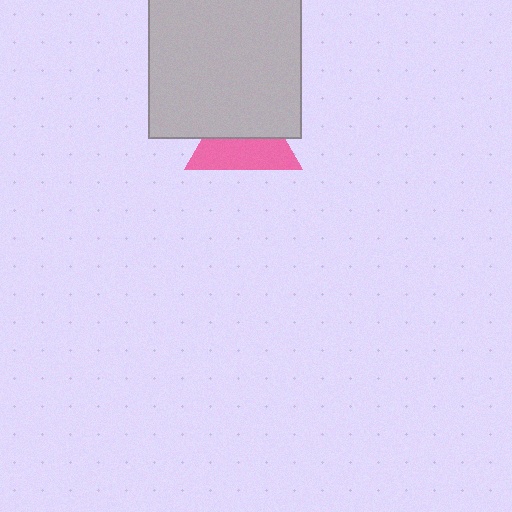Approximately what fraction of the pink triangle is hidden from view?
Roughly 50% of the pink triangle is hidden behind the light gray square.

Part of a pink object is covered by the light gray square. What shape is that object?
It is a triangle.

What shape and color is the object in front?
The object in front is a light gray square.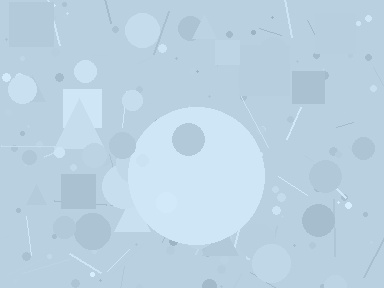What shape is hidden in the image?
A circle is hidden in the image.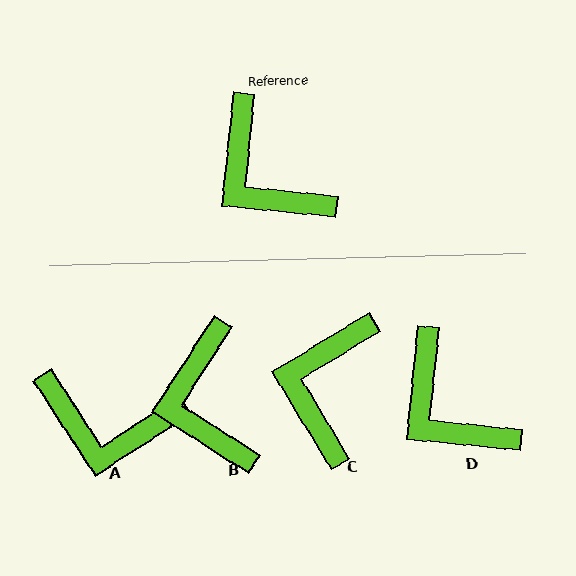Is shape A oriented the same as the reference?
No, it is off by about 39 degrees.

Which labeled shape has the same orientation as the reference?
D.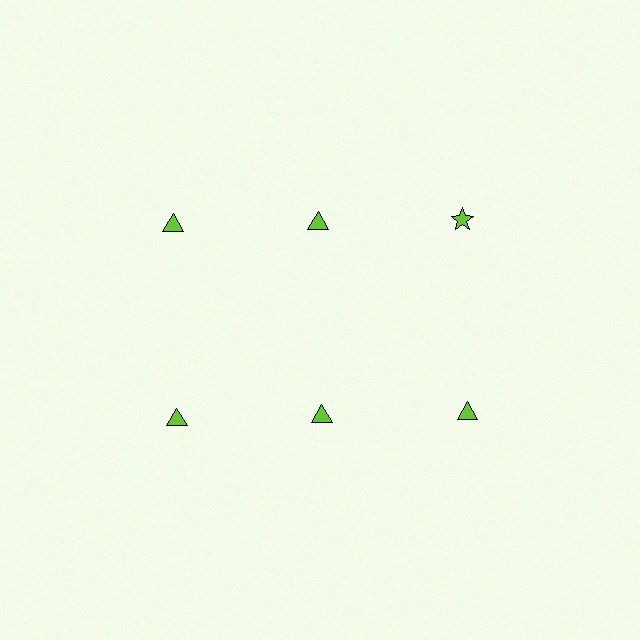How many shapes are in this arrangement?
There are 6 shapes arranged in a grid pattern.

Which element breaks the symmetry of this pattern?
The lime star in the top row, center column breaks the symmetry. All other shapes are lime triangles.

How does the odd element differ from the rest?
It has a different shape: star instead of triangle.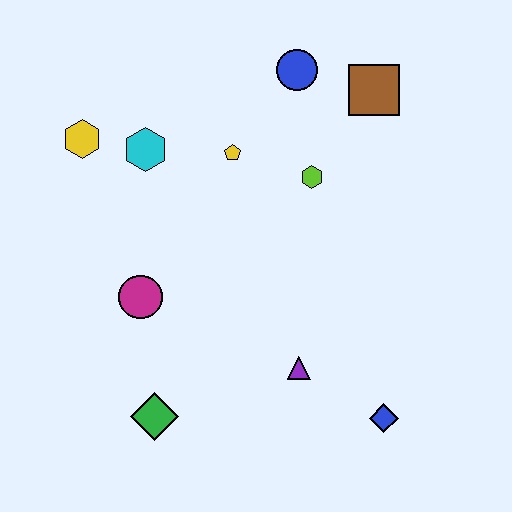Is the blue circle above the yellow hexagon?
Yes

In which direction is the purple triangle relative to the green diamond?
The purple triangle is to the right of the green diamond.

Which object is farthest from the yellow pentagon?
The blue diamond is farthest from the yellow pentagon.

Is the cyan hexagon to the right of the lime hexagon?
No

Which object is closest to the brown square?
The blue circle is closest to the brown square.